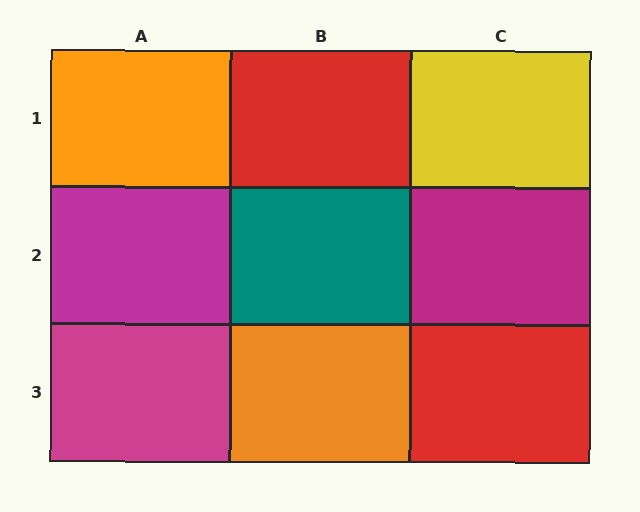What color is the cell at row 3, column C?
Red.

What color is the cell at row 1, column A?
Orange.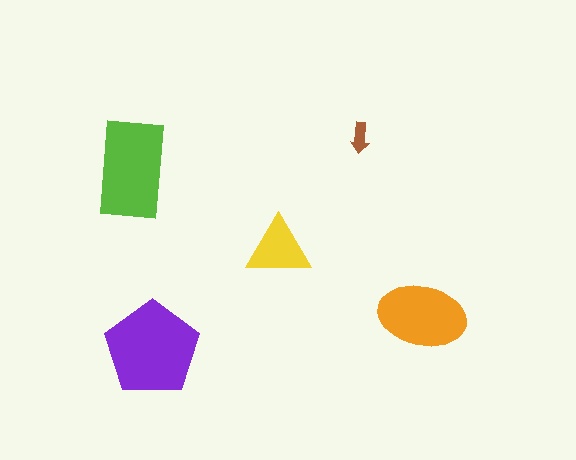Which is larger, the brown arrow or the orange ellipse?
The orange ellipse.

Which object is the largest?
The purple pentagon.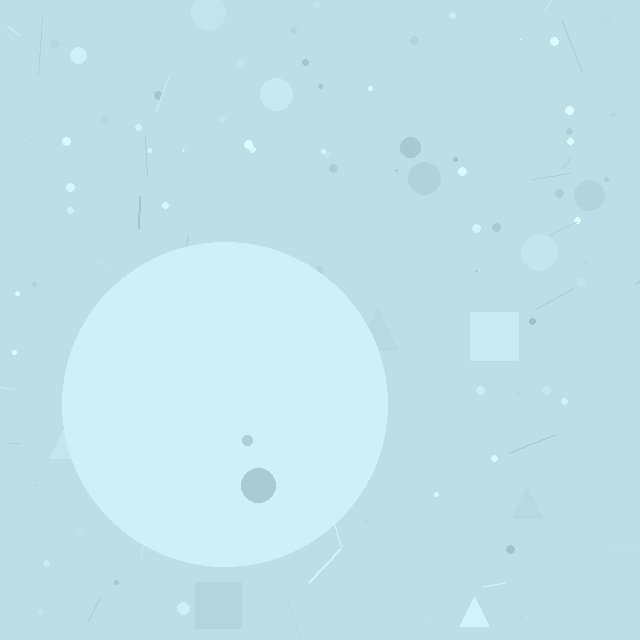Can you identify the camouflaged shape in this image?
The camouflaged shape is a circle.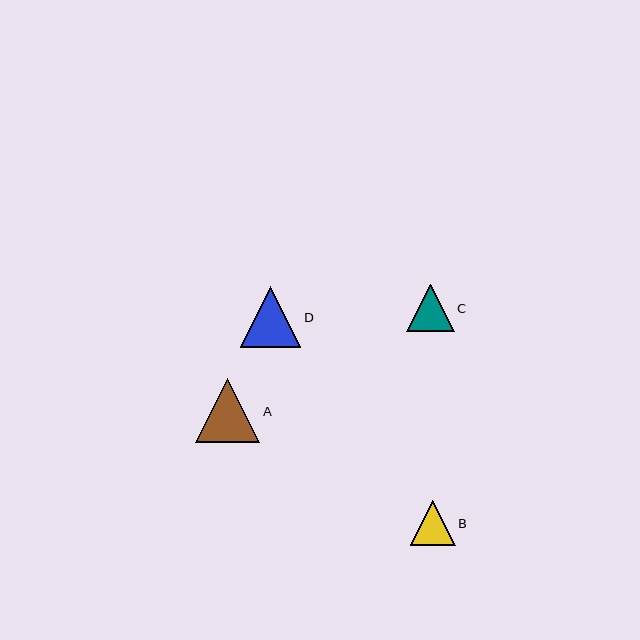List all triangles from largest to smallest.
From largest to smallest: A, D, C, B.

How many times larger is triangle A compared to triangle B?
Triangle A is approximately 1.4 times the size of triangle B.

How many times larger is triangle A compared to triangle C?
Triangle A is approximately 1.4 times the size of triangle C.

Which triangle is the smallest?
Triangle B is the smallest with a size of approximately 45 pixels.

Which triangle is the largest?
Triangle A is the largest with a size of approximately 64 pixels.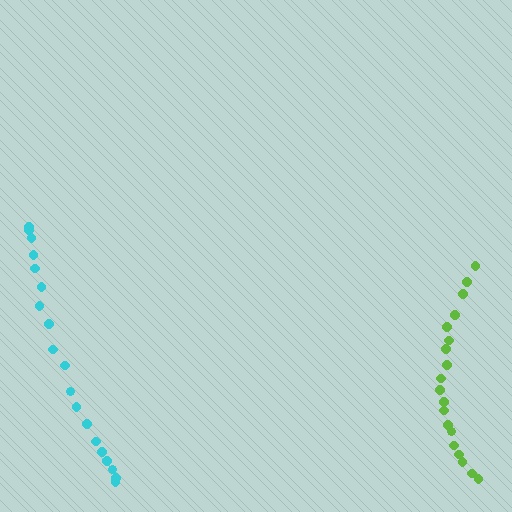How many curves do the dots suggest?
There are 2 distinct paths.